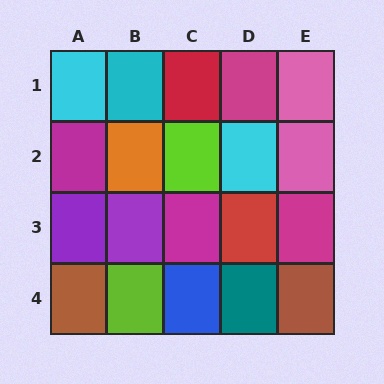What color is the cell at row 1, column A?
Cyan.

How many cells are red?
2 cells are red.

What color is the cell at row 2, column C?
Lime.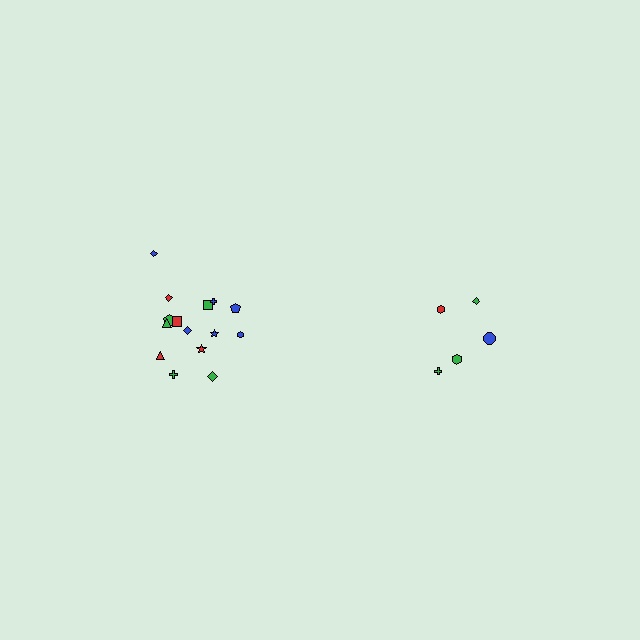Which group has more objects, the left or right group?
The left group.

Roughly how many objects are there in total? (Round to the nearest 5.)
Roughly 20 objects in total.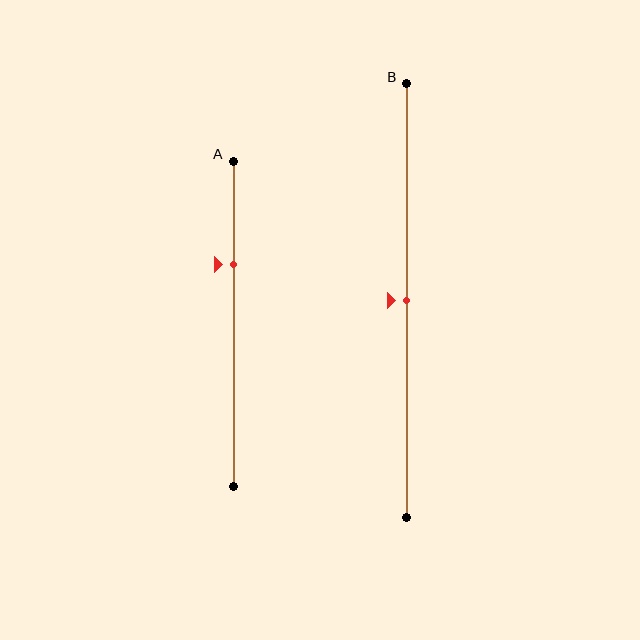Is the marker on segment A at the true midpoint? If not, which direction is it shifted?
No, the marker on segment A is shifted upward by about 18% of the segment length.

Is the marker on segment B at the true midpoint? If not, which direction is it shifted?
Yes, the marker on segment B is at the true midpoint.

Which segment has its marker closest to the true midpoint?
Segment B has its marker closest to the true midpoint.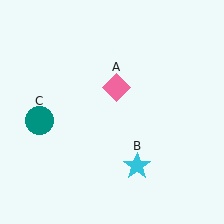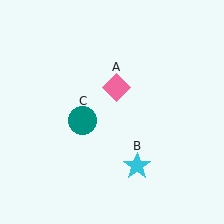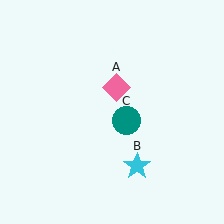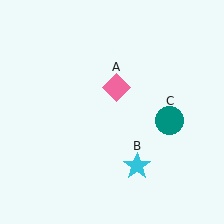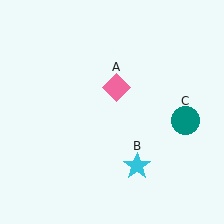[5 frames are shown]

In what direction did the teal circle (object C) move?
The teal circle (object C) moved right.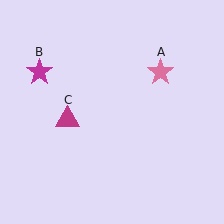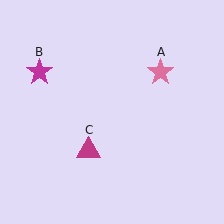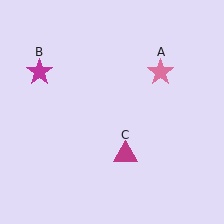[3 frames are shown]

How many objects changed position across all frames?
1 object changed position: magenta triangle (object C).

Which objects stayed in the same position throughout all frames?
Pink star (object A) and magenta star (object B) remained stationary.